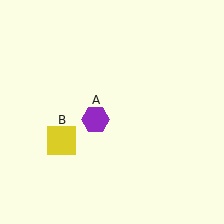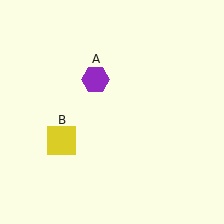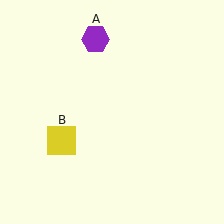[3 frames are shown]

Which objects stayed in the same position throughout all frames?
Yellow square (object B) remained stationary.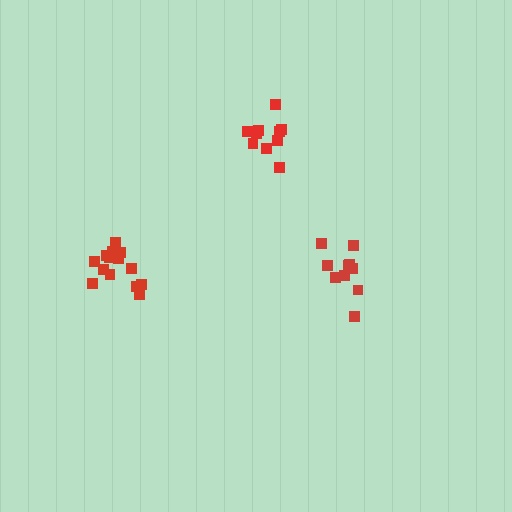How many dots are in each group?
Group 1: 15 dots, Group 2: 10 dots, Group 3: 10 dots (35 total).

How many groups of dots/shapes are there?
There are 3 groups.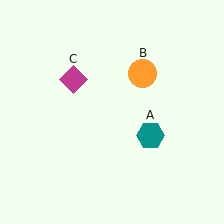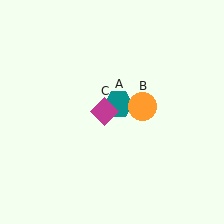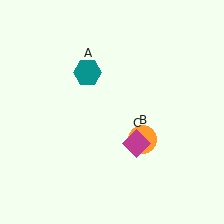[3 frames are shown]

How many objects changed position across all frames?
3 objects changed position: teal hexagon (object A), orange circle (object B), magenta diamond (object C).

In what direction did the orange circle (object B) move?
The orange circle (object B) moved down.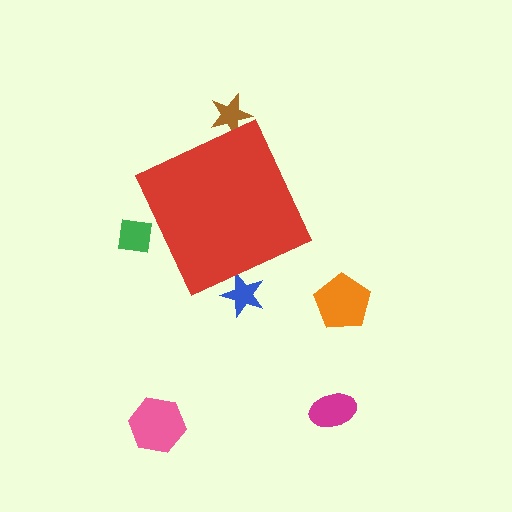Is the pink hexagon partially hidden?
No, the pink hexagon is fully visible.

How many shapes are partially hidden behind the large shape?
3 shapes are partially hidden.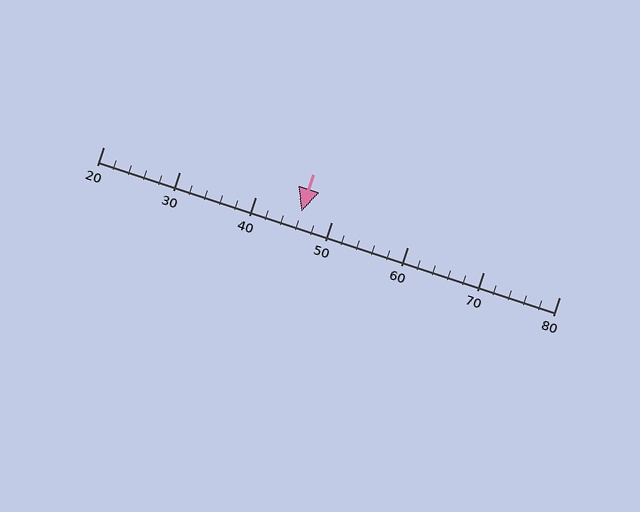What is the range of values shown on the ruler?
The ruler shows values from 20 to 80.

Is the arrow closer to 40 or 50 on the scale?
The arrow is closer to 50.